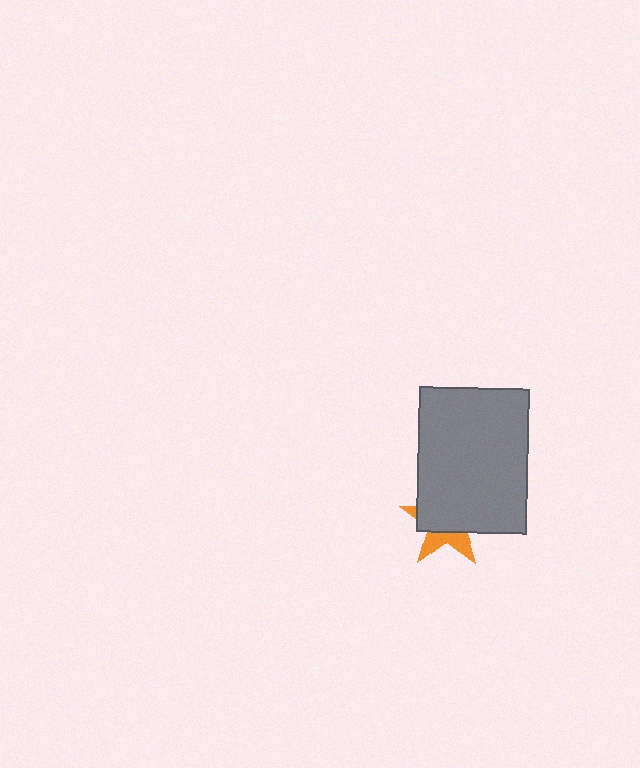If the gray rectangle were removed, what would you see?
You would see the complete orange star.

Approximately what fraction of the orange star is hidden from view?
Roughly 65% of the orange star is hidden behind the gray rectangle.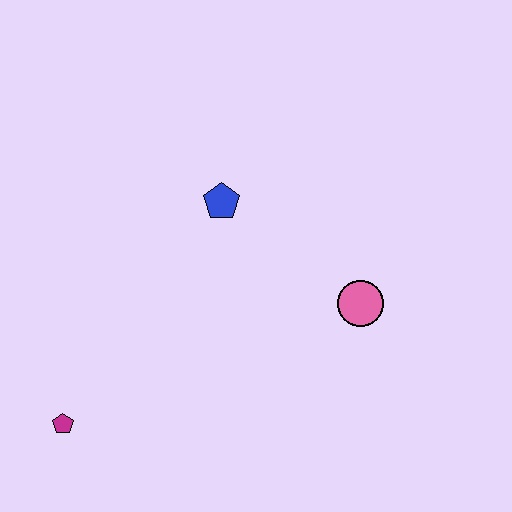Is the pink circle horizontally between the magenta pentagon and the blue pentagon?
No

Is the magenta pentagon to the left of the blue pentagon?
Yes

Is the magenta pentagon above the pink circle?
No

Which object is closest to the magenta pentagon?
The blue pentagon is closest to the magenta pentagon.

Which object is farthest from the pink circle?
The magenta pentagon is farthest from the pink circle.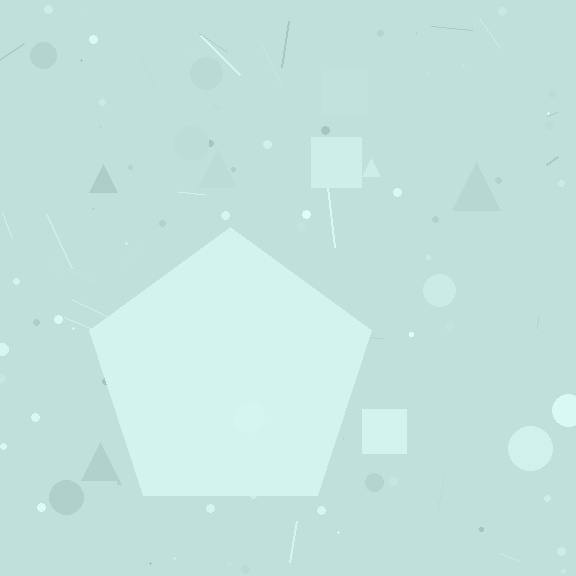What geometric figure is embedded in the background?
A pentagon is embedded in the background.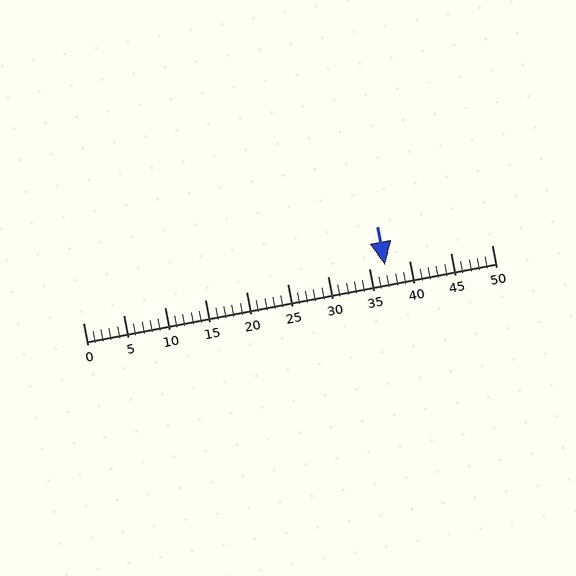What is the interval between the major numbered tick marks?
The major tick marks are spaced 5 units apart.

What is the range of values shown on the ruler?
The ruler shows values from 0 to 50.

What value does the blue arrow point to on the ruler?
The blue arrow points to approximately 37.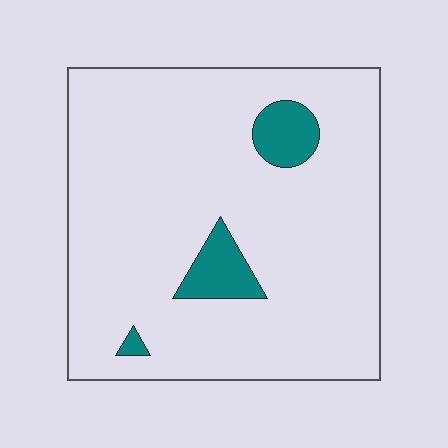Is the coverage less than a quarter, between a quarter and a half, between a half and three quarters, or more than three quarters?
Less than a quarter.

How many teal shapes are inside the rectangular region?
3.